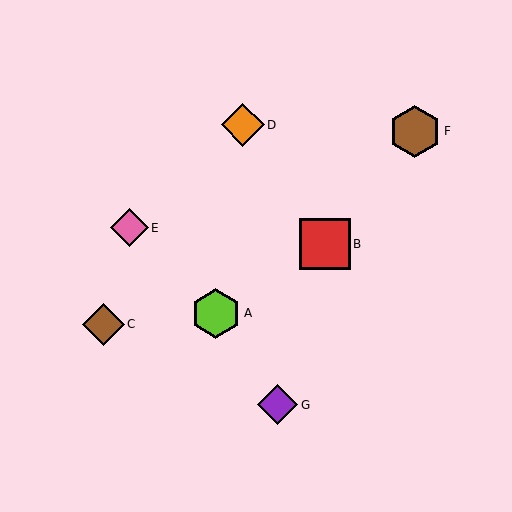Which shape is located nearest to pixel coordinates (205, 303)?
The lime hexagon (labeled A) at (216, 313) is nearest to that location.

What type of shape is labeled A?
Shape A is a lime hexagon.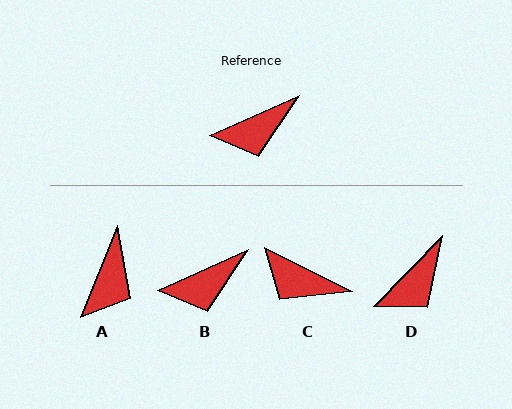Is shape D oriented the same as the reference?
No, it is off by about 22 degrees.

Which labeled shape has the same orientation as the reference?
B.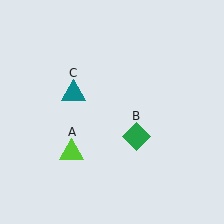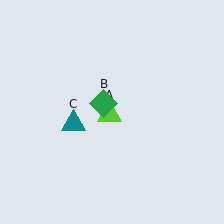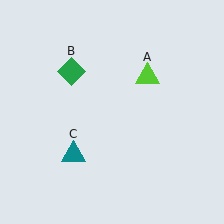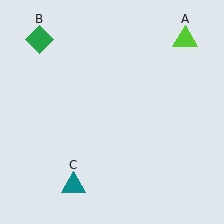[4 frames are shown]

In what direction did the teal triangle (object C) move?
The teal triangle (object C) moved down.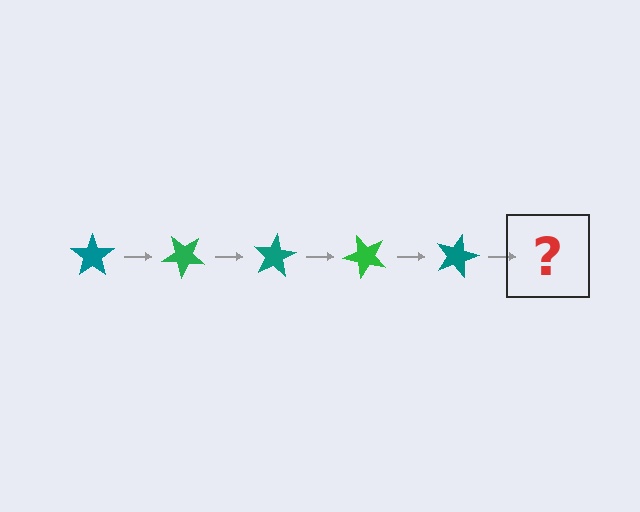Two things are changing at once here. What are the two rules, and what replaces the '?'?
The two rules are that it rotates 40 degrees each step and the color cycles through teal and green. The '?' should be a green star, rotated 200 degrees from the start.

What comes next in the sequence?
The next element should be a green star, rotated 200 degrees from the start.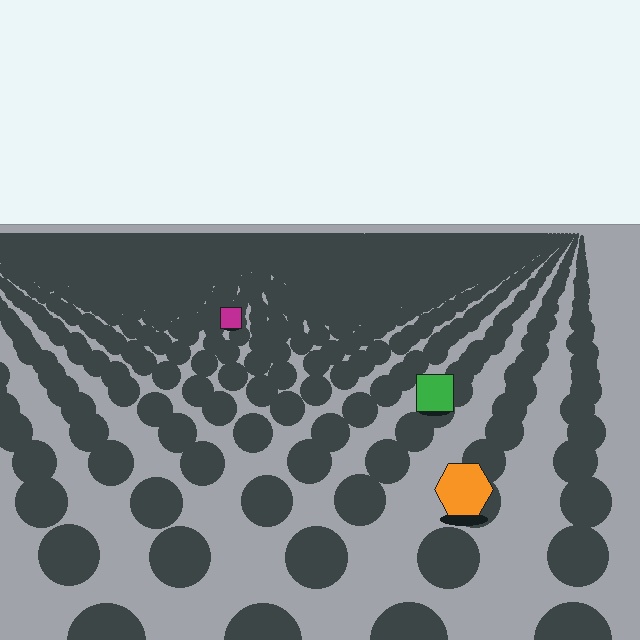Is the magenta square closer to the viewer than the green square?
No. The green square is closer — you can tell from the texture gradient: the ground texture is coarser near it.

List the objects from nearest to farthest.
From nearest to farthest: the orange hexagon, the green square, the magenta square.